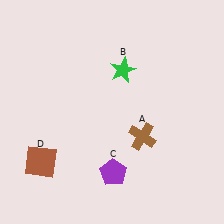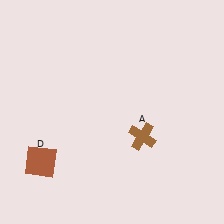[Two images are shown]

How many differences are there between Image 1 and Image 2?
There are 2 differences between the two images.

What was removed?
The green star (B), the purple pentagon (C) were removed in Image 2.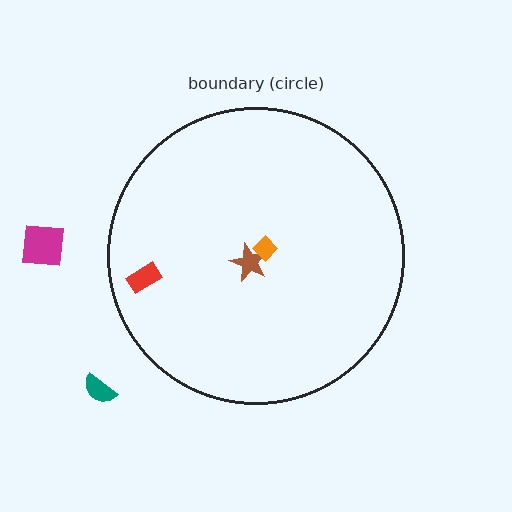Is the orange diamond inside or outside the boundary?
Inside.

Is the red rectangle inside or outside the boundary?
Inside.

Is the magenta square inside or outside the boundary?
Outside.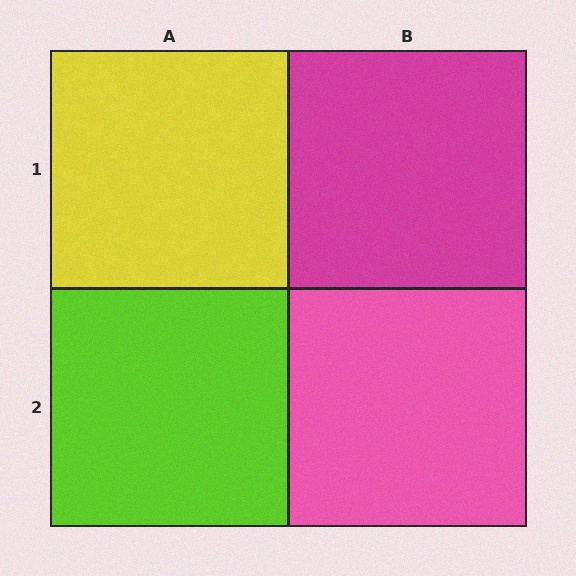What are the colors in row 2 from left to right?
Lime, pink.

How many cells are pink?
1 cell is pink.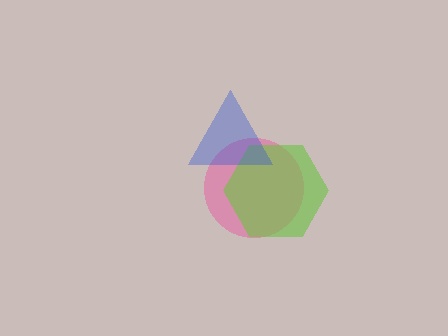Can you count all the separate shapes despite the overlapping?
Yes, there are 3 separate shapes.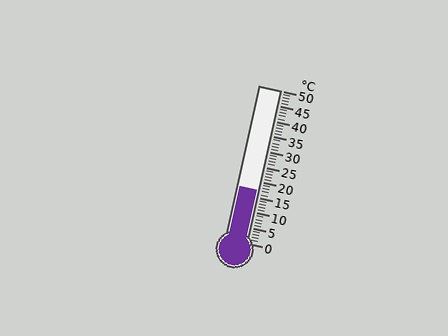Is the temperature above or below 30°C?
The temperature is below 30°C.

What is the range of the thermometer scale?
The thermometer scale ranges from 0°C to 50°C.